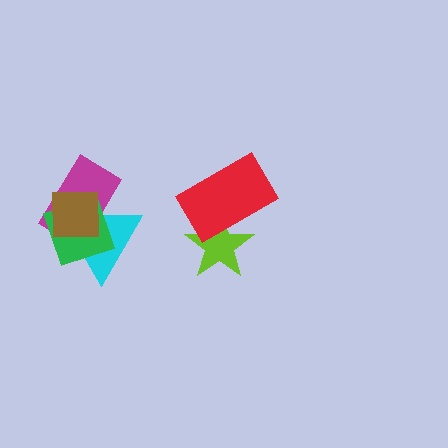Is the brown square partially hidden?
No, no other shape covers it.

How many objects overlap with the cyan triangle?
3 objects overlap with the cyan triangle.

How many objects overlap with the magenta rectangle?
3 objects overlap with the magenta rectangle.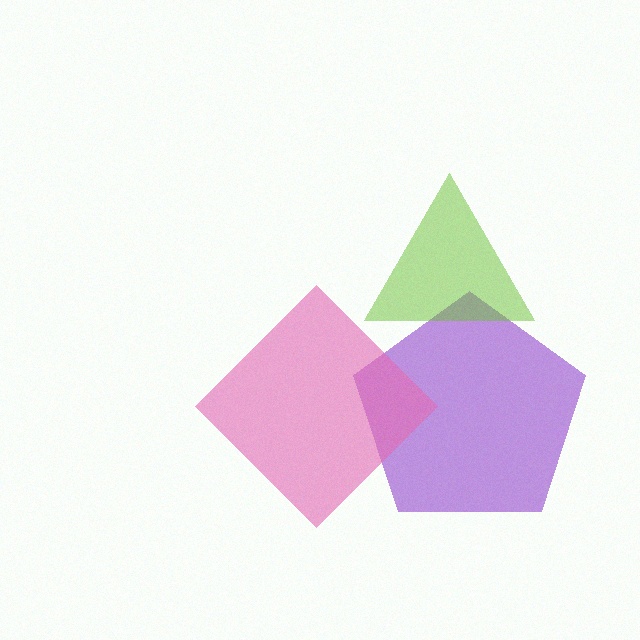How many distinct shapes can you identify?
There are 3 distinct shapes: a purple pentagon, a lime triangle, a pink diamond.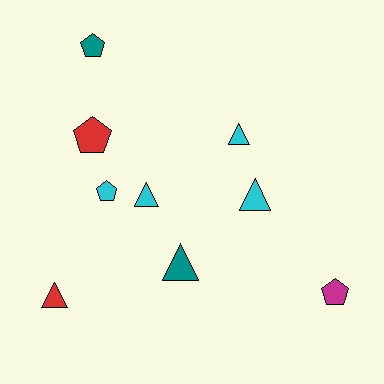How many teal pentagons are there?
There is 1 teal pentagon.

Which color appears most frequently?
Cyan, with 4 objects.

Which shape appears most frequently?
Triangle, with 5 objects.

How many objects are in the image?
There are 9 objects.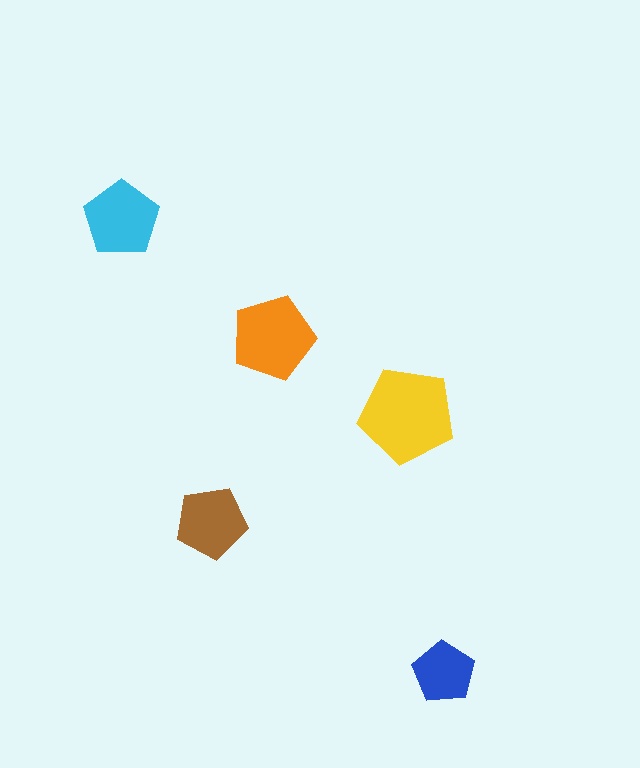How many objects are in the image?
There are 5 objects in the image.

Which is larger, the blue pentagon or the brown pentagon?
The brown one.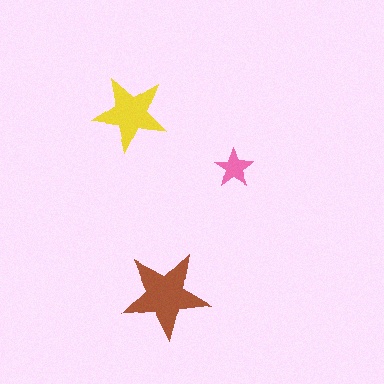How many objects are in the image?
There are 3 objects in the image.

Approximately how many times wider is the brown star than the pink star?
About 2.5 times wider.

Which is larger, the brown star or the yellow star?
The brown one.